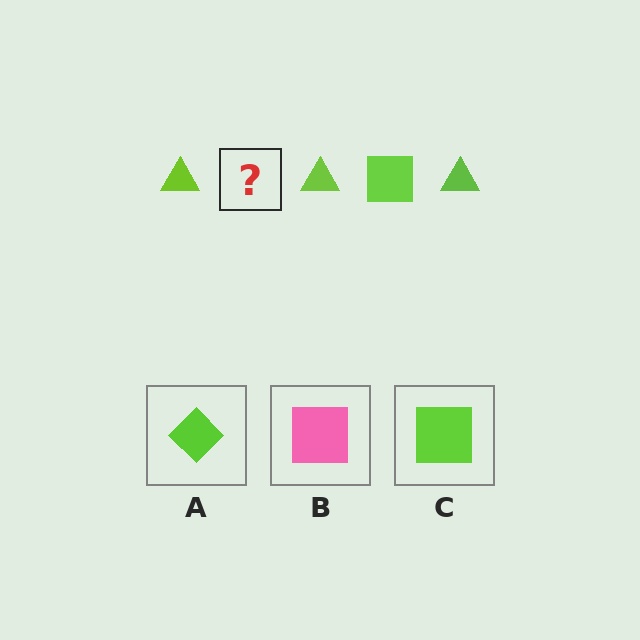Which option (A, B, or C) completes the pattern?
C.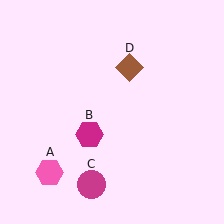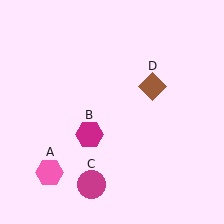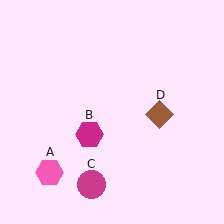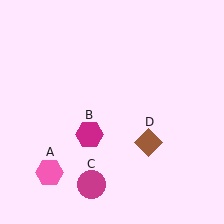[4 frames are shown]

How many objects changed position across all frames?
1 object changed position: brown diamond (object D).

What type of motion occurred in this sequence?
The brown diamond (object D) rotated clockwise around the center of the scene.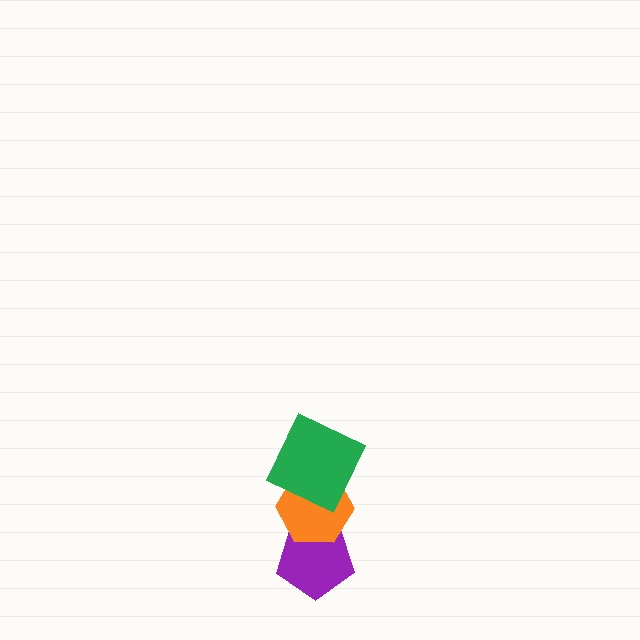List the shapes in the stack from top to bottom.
From top to bottom: the green square, the orange hexagon, the purple pentagon.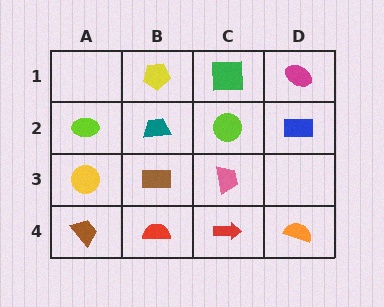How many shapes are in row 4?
4 shapes.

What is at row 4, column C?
A red arrow.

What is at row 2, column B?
A teal trapezoid.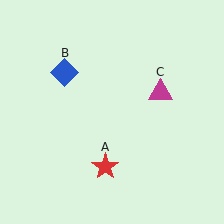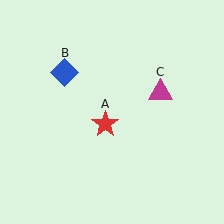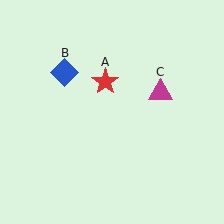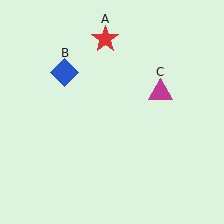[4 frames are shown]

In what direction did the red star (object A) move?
The red star (object A) moved up.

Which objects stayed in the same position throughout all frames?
Blue diamond (object B) and magenta triangle (object C) remained stationary.